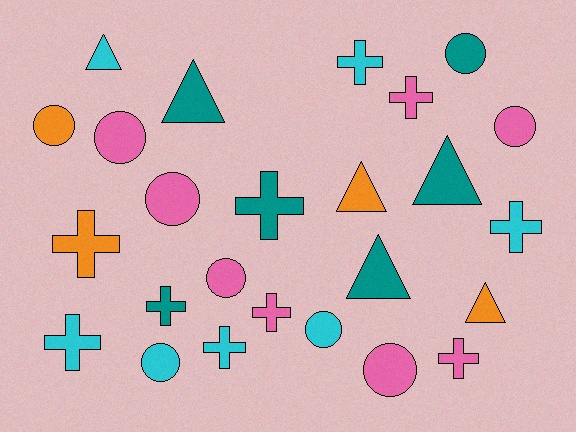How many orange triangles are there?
There are 2 orange triangles.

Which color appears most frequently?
Pink, with 8 objects.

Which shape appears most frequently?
Cross, with 10 objects.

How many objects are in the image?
There are 25 objects.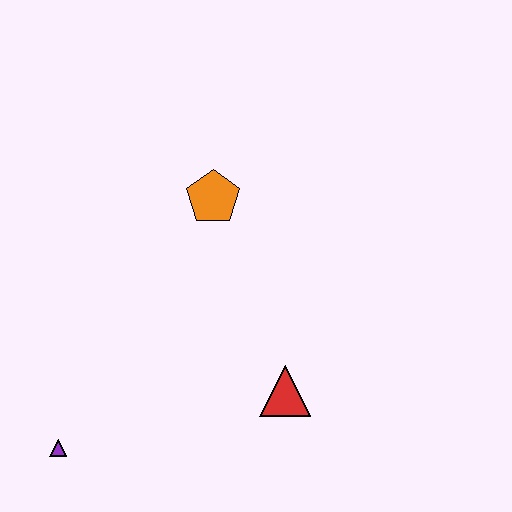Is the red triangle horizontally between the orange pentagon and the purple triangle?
No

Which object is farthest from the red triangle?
The purple triangle is farthest from the red triangle.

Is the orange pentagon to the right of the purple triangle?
Yes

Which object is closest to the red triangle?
The orange pentagon is closest to the red triangle.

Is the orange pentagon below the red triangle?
No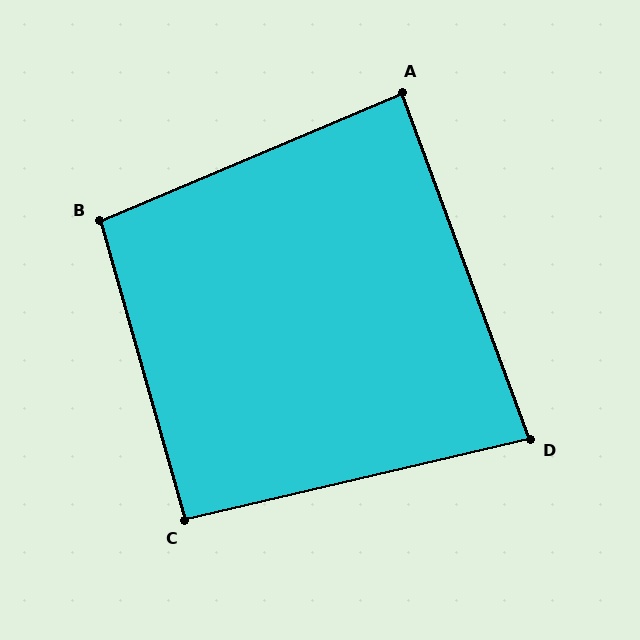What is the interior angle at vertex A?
Approximately 87 degrees (approximately right).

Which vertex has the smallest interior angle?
D, at approximately 83 degrees.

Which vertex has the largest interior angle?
B, at approximately 97 degrees.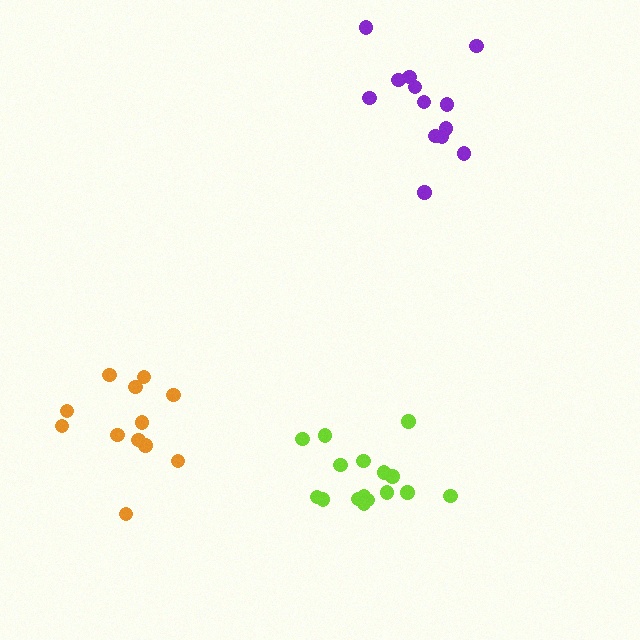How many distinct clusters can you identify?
There are 3 distinct clusters.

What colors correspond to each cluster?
The clusters are colored: purple, orange, lime.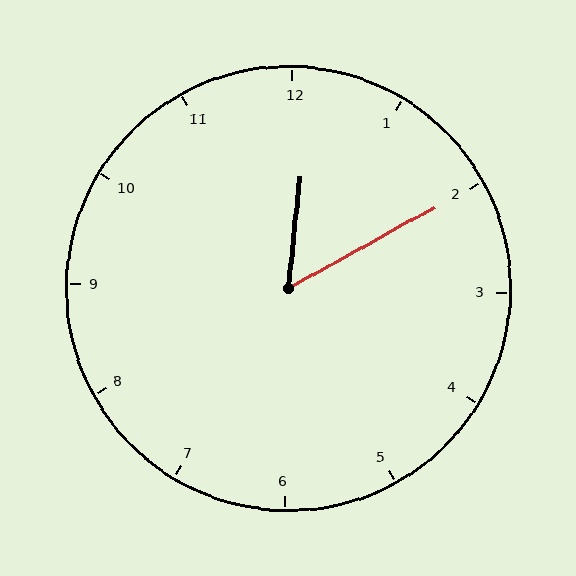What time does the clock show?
12:10.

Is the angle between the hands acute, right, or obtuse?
It is acute.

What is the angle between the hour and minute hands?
Approximately 55 degrees.